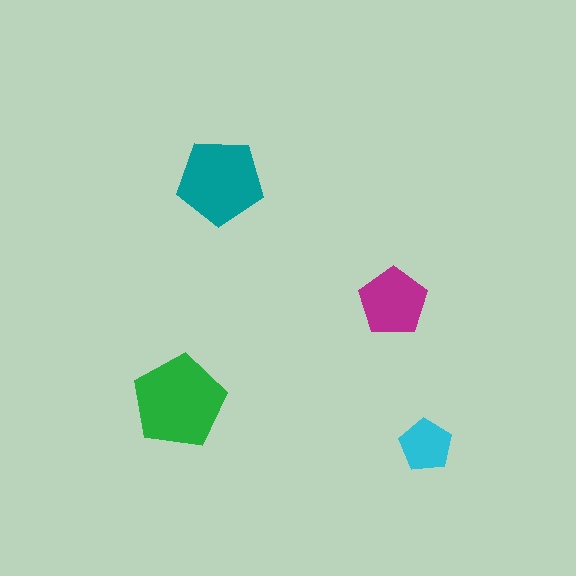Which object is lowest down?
The cyan pentagon is bottommost.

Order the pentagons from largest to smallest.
the green one, the teal one, the magenta one, the cyan one.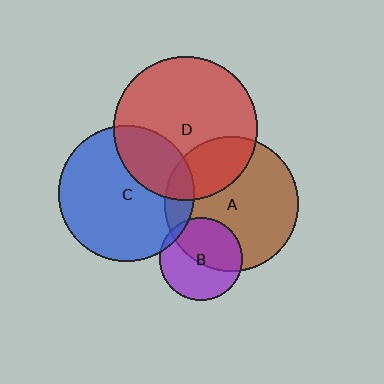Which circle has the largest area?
Circle D (red).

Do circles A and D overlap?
Yes.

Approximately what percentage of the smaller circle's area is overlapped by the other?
Approximately 25%.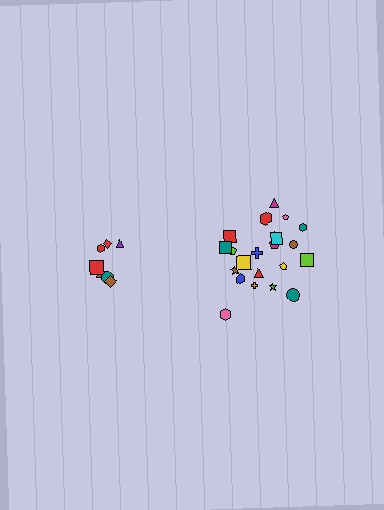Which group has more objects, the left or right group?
The right group.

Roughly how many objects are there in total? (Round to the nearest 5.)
Roughly 30 objects in total.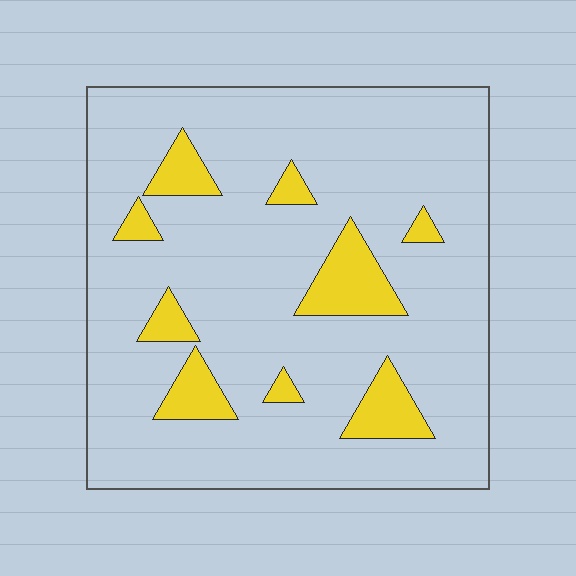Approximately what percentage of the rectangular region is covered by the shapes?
Approximately 15%.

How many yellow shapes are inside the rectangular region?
9.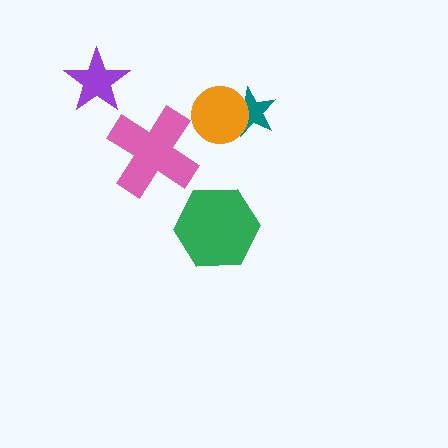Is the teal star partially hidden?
Yes, it is partially covered by another shape.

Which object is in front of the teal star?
The orange circle is in front of the teal star.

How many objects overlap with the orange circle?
1 object overlaps with the orange circle.